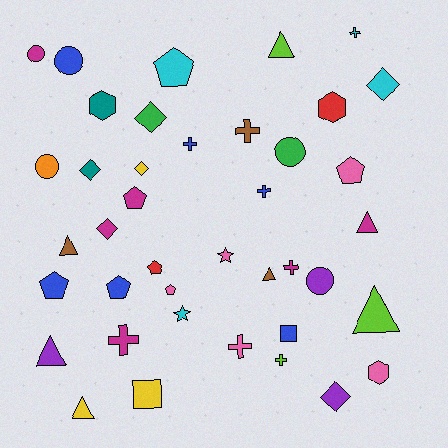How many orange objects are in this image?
There is 1 orange object.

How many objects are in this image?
There are 40 objects.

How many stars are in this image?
There are 2 stars.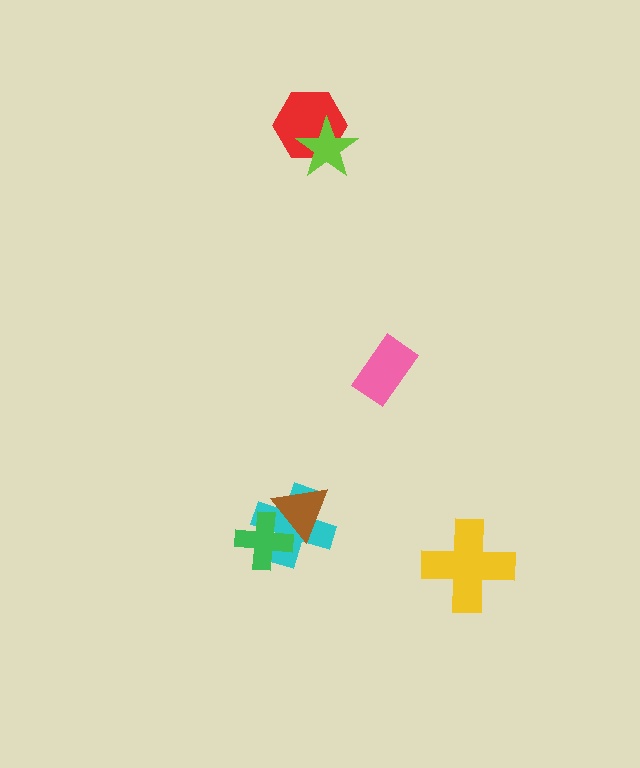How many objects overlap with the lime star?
1 object overlaps with the lime star.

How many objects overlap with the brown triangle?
2 objects overlap with the brown triangle.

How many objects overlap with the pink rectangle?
0 objects overlap with the pink rectangle.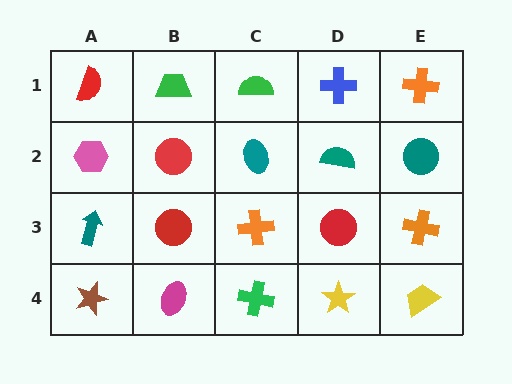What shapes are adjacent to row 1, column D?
A teal semicircle (row 2, column D), a green semicircle (row 1, column C), an orange cross (row 1, column E).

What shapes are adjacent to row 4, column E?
An orange cross (row 3, column E), a yellow star (row 4, column D).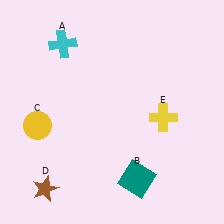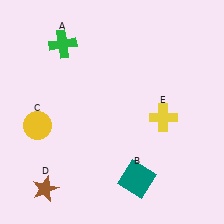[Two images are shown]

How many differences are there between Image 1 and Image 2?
There is 1 difference between the two images.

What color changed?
The cross (A) changed from cyan in Image 1 to green in Image 2.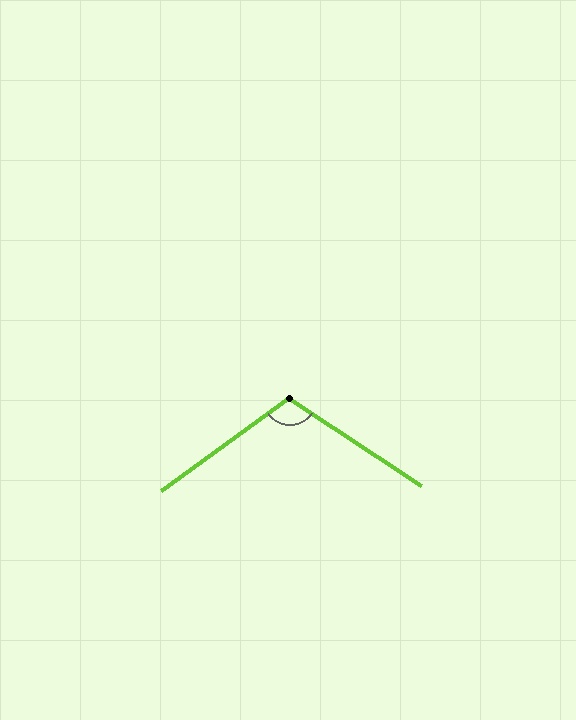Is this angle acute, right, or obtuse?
It is obtuse.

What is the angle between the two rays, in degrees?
Approximately 111 degrees.